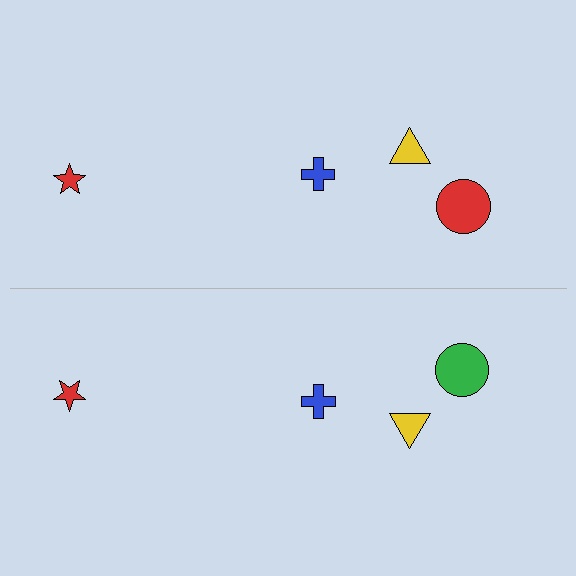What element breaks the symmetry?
The green circle on the bottom side breaks the symmetry — its mirror counterpart is red.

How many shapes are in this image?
There are 8 shapes in this image.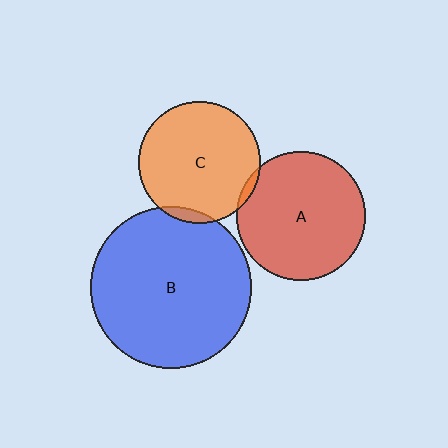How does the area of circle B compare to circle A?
Approximately 1.6 times.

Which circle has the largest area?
Circle B (blue).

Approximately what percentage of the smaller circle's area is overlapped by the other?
Approximately 5%.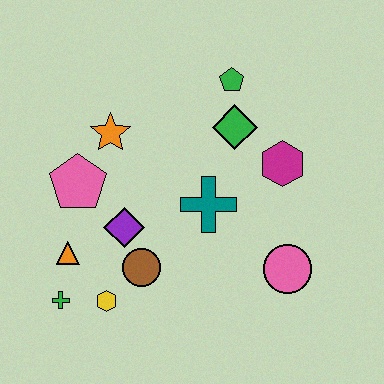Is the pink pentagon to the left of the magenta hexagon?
Yes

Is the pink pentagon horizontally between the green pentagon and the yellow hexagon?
No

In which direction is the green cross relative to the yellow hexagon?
The green cross is to the left of the yellow hexagon.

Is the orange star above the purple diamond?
Yes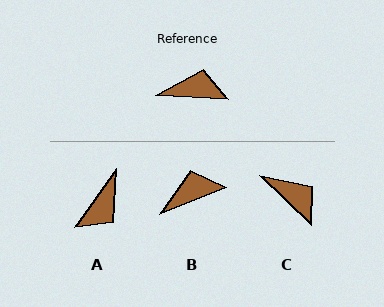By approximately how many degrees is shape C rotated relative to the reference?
Approximately 40 degrees clockwise.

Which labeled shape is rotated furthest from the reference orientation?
A, about 121 degrees away.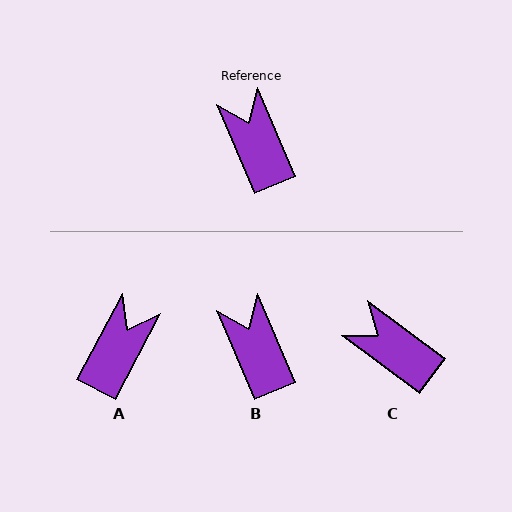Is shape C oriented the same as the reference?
No, it is off by about 30 degrees.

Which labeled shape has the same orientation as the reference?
B.